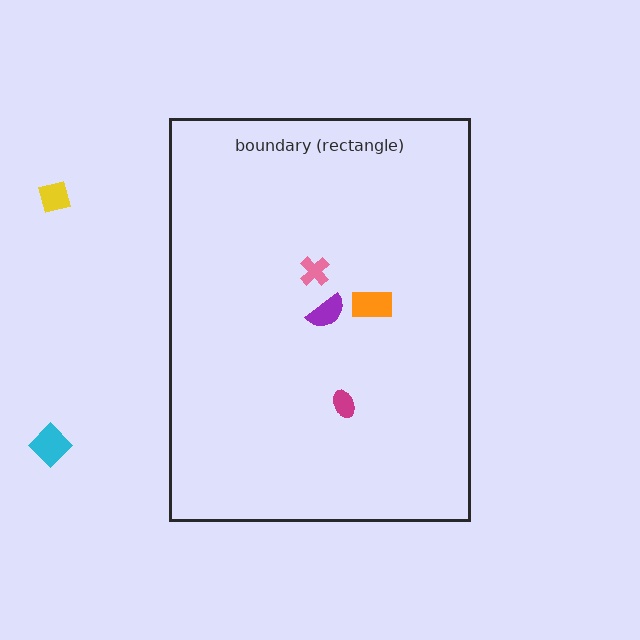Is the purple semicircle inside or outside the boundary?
Inside.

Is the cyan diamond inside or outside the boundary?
Outside.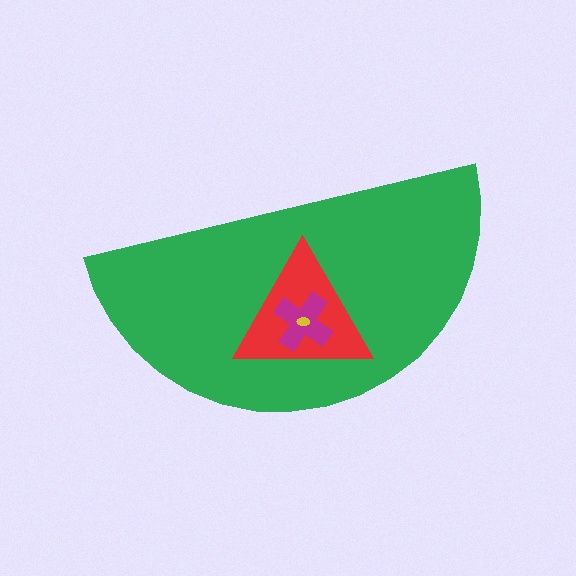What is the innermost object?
The yellow ellipse.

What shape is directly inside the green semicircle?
The red triangle.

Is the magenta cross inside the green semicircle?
Yes.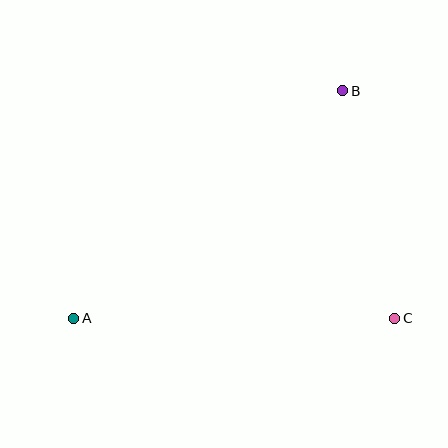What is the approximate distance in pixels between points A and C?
The distance between A and C is approximately 321 pixels.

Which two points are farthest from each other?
Points A and B are farthest from each other.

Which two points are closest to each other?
Points B and C are closest to each other.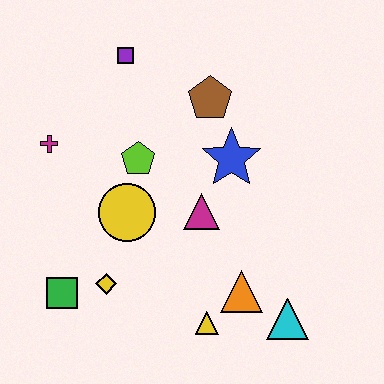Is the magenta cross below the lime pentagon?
No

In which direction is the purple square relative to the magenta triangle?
The purple square is above the magenta triangle.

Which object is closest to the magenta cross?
The lime pentagon is closest to the magenta cross.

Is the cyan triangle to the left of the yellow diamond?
No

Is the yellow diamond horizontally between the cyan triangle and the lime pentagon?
No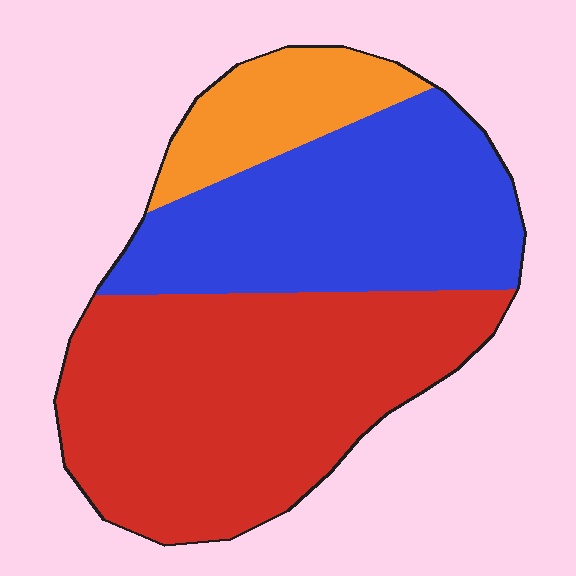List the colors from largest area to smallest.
From largest to smallest: red, blue, orange.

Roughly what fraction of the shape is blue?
Blue takes up between a third and a half of the shape.